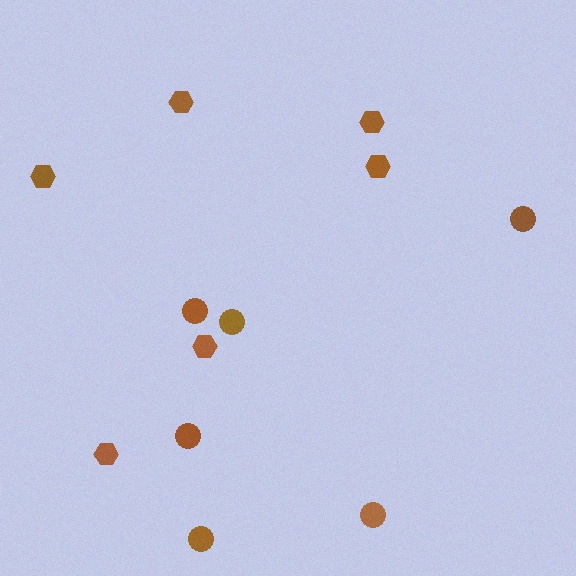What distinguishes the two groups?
There are 2 groups: one group of circles (6) and one group of hexagons (6).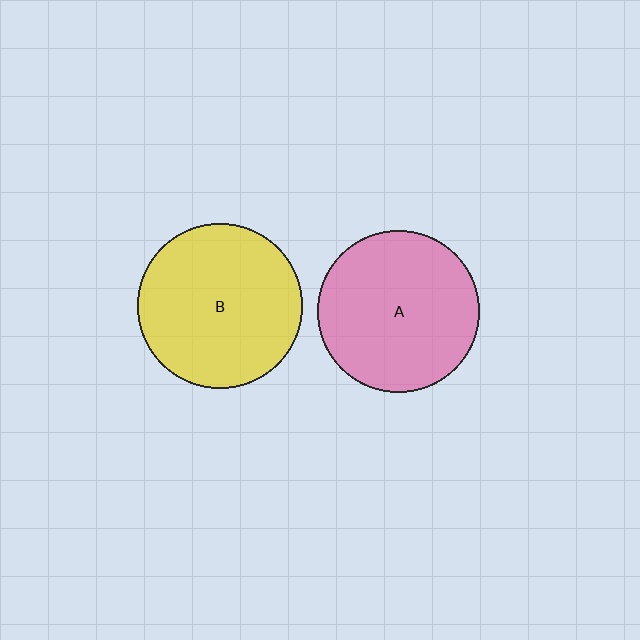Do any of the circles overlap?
No, none of the circles overlap.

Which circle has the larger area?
Circle B (yellow).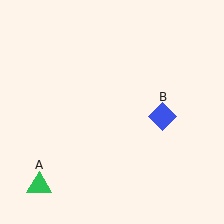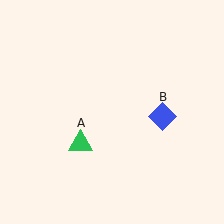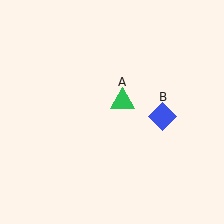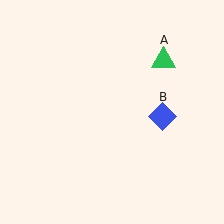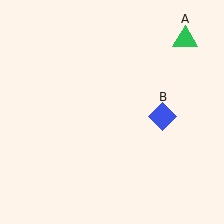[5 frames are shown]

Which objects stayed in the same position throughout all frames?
Blue diamond (object B) remained stationary.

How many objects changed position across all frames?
1 object changed position: green triangle (object A).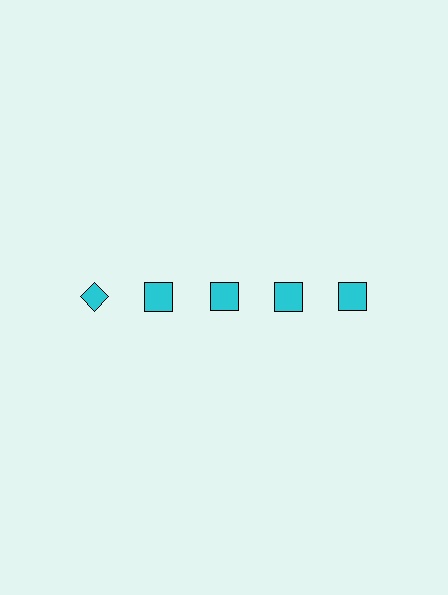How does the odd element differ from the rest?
It has a different shape: diamond instead of square.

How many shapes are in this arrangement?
There are 5 shapes arranged in a grid pattern.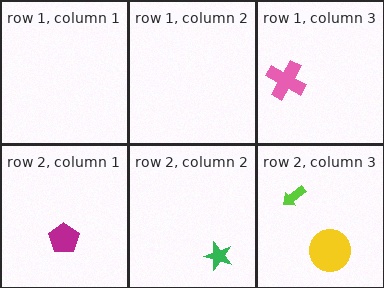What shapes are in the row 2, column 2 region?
The green star.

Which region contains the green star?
The row 2, column 2 region.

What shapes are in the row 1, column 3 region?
The pink cross.